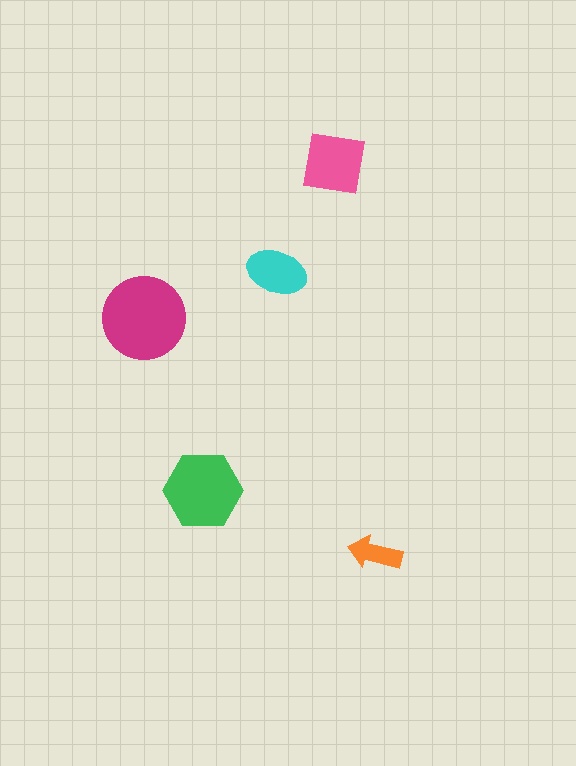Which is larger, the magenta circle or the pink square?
The magenta circle.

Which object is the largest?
The magenta circle.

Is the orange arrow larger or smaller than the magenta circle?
Smaller.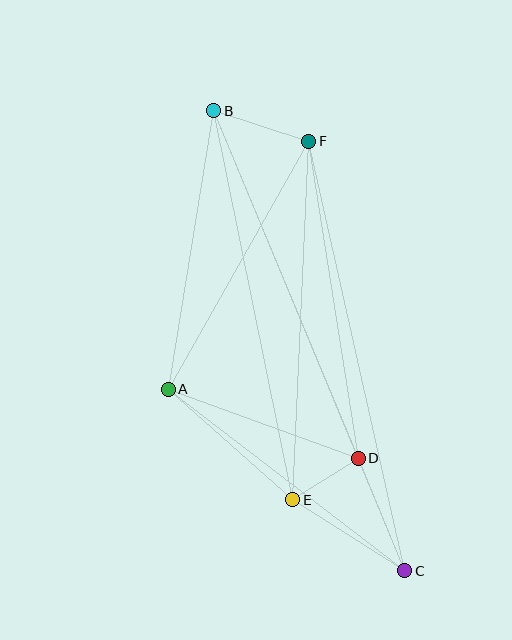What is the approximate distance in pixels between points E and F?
The distance between E and F is approximately 359 pixels.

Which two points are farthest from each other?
Points B and C are farthest from each other.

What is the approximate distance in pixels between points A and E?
The distance between A and E is approximately 166 pixels.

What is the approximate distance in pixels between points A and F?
The distance between A and F is approximately 285 pixels.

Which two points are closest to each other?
Points D and E are closest to each other.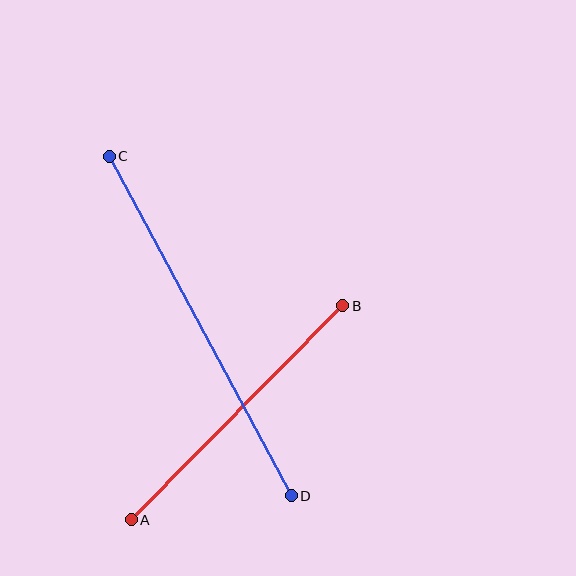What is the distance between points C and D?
The distance is approximately 385 pixels.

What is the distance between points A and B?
The distance is approximately 301 pixels.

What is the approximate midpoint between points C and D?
The midpoint is at approximately (200, 326) pixels.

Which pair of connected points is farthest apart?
Points C and D are farthest apart.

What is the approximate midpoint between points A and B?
The midpoint is at approximately (237, 413) pixels.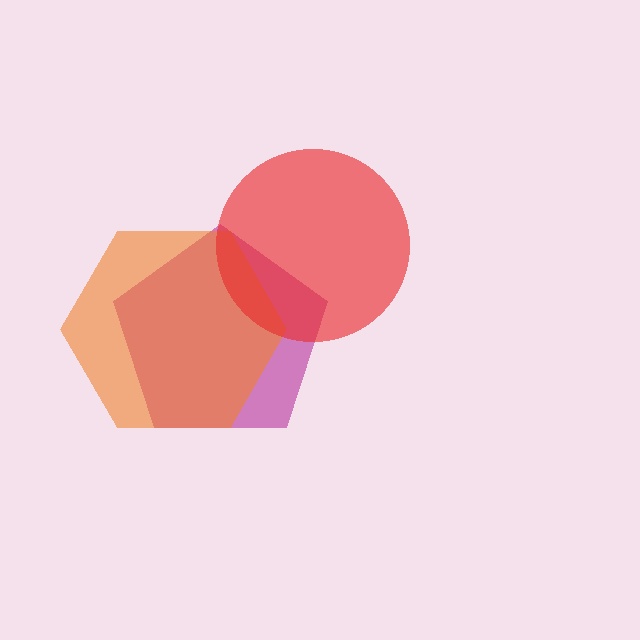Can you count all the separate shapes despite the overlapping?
Yes, there are 3 separate shapes.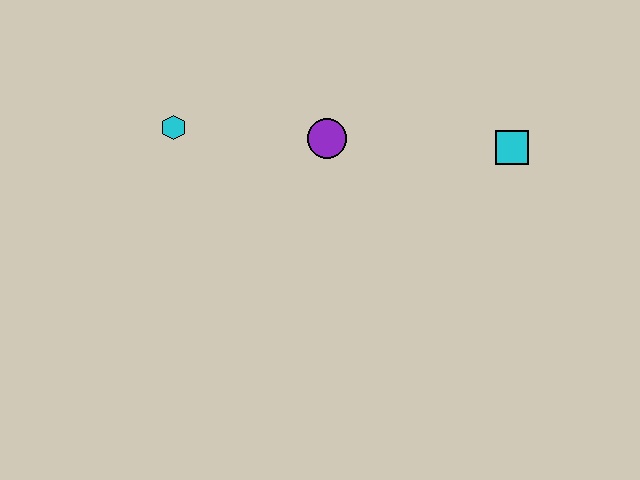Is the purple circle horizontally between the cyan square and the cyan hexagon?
Yes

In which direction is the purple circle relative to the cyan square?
The purple circle is to the left of the cyan square.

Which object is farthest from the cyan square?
The cyan hexagon is farthest from the cyan square.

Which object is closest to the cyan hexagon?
The purple circle is closest to the cyan hexagon.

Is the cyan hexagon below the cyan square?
No